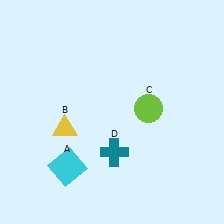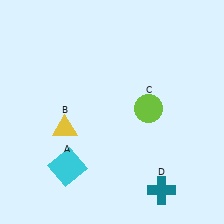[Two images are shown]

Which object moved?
The teal cross (D) moved right.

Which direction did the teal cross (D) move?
The teal cross (D) moved right.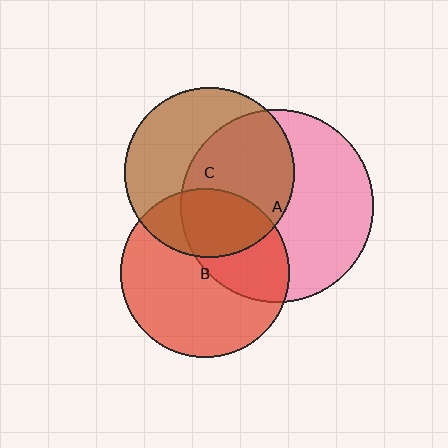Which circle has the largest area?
Circle A (pink).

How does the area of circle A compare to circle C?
Approximately 1.3 times.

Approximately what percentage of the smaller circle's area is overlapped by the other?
Approximately 55%.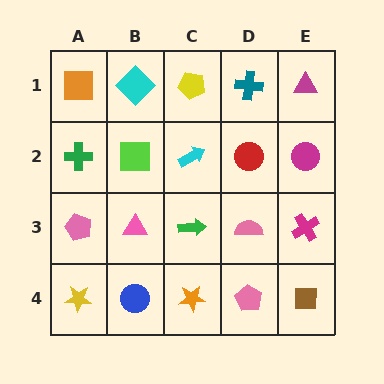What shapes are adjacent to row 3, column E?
A magenta circle (row 2, column E), a brown square (row 4, column E), a pink semicircle (row 3, column D).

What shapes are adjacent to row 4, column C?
A green arrow (row 3, column C), a blue circle (row 4, column B), a pink pentagon (row 4, column D).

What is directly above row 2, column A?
An orange square.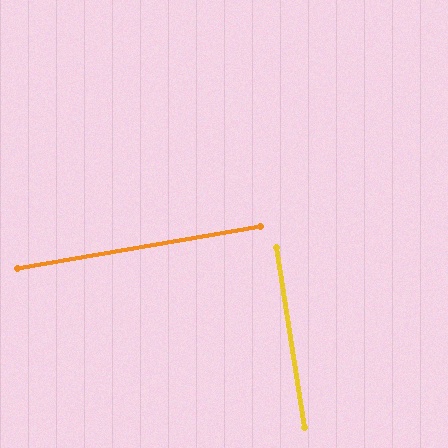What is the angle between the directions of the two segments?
Approximately 89 degrees.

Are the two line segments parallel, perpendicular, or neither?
Perpendicular — they meet at approximately 89°.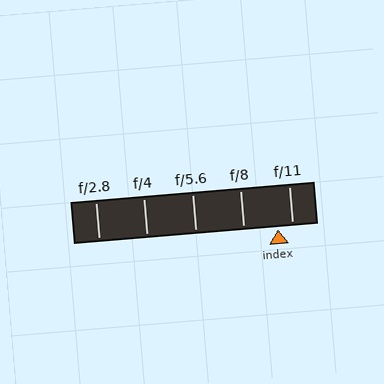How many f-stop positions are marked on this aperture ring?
There are 5 f-stop positions marked.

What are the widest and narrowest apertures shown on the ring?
The widest aperture shown is f/2.8 and the narrowest is f/11.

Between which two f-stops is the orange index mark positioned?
The index mark is between f/8 and f/11.